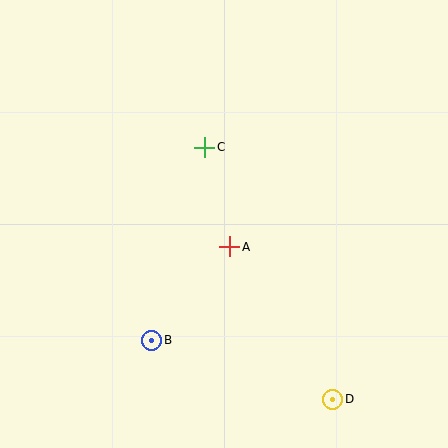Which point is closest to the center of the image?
Point A at (230, 247) is closest to the center.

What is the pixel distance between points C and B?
The distance between C and B is 200 pixels.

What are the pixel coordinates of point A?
Point A is at (230, 247).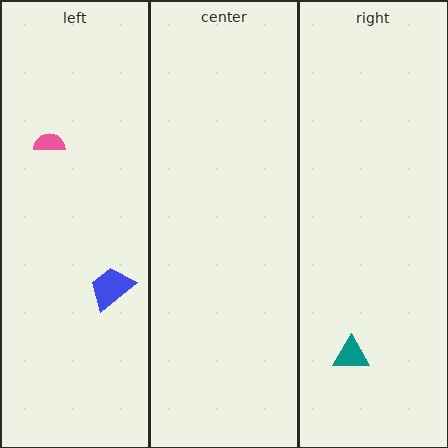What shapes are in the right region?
The teal triangle.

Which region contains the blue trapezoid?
The left region.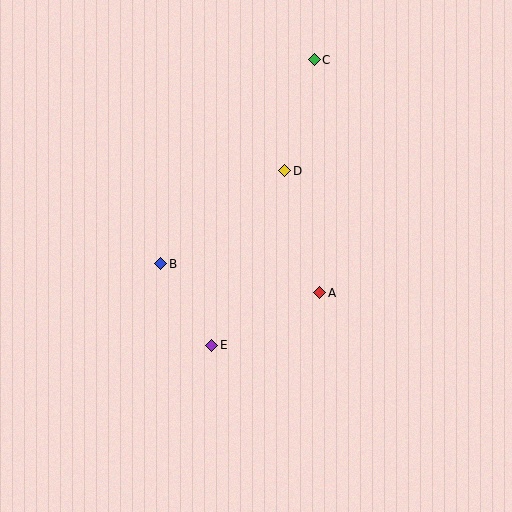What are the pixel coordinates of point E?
Point E is at (212, 345).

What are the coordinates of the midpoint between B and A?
The midpoint between B and A is at (240, 278).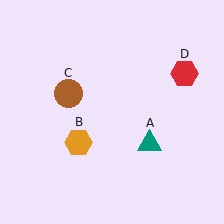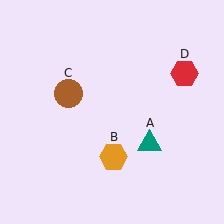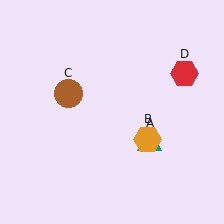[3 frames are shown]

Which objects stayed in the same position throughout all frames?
Teal triangle (object A) and brown circle (object C) and red hexagon (object D) remained stationary.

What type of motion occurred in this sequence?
The orange hexagon (object B) rotated counterclockwise around the center of the scene.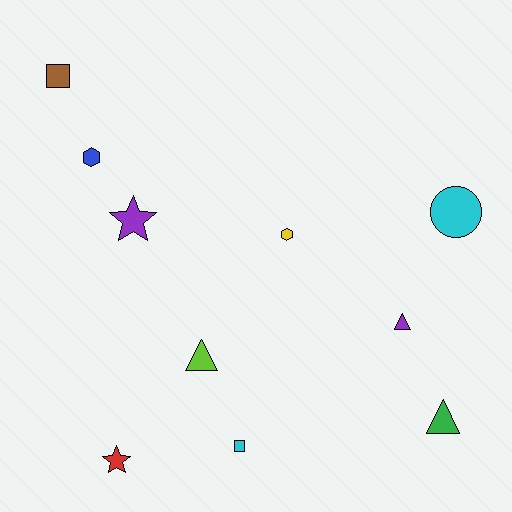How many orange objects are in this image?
There are no orange objects.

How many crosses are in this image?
There are no crosses.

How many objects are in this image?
There are 10 objects.